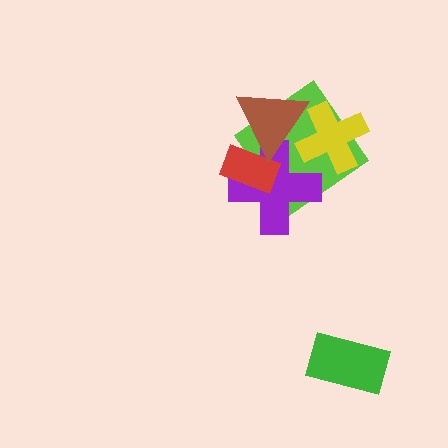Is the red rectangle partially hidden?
Yes, it is partially covered by another shape.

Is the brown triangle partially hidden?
No, no other shape covers it.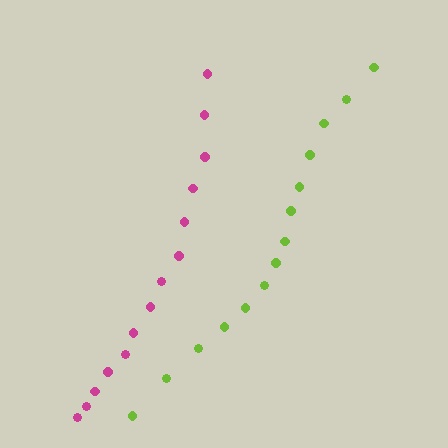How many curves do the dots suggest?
There are 2 distinct paths.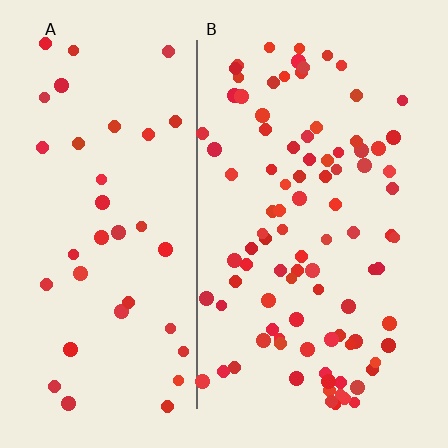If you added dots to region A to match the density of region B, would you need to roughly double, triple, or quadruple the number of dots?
Approximately double.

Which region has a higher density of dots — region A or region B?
B (the right).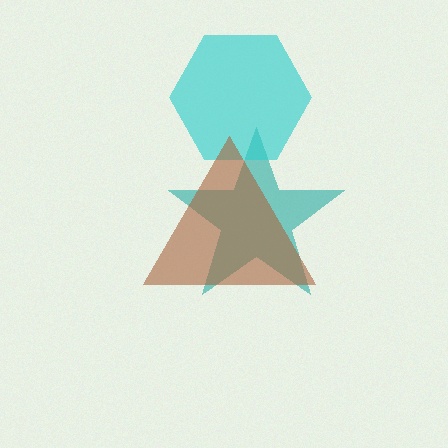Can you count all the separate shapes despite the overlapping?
Yes, there are 3 separate shapes.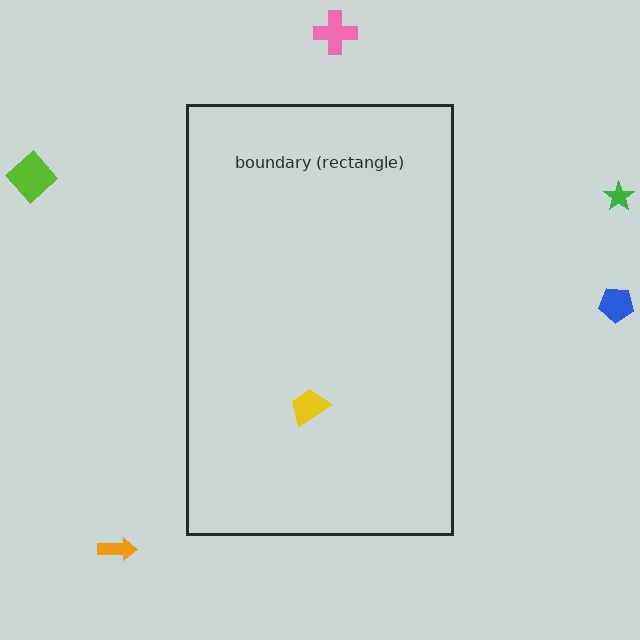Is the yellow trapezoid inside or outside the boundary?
Inside.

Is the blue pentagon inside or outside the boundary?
Outside.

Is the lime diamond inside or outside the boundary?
Outside.